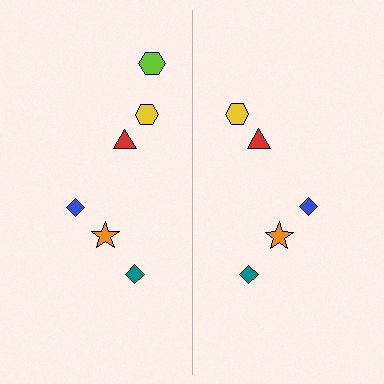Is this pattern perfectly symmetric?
No, the pattern is not perfectly symmetric. A lime hexagon is missing from the right side.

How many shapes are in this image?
There are 11 shapes in this image.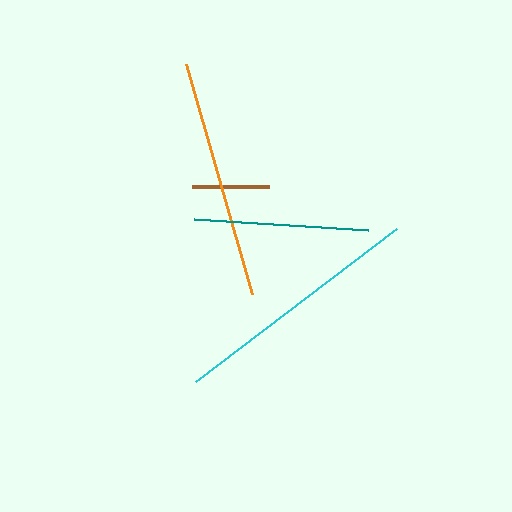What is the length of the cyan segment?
The cyan segment is approximately 253 pixels long.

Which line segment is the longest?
The cyan line is the longest at approximately 253 pixels.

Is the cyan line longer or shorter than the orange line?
The cyan line is longer than the orange line.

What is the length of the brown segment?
The brown segment is approximately 77 pixels long.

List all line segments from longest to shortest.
From longest to shortest: cyan, orange, teal, brown.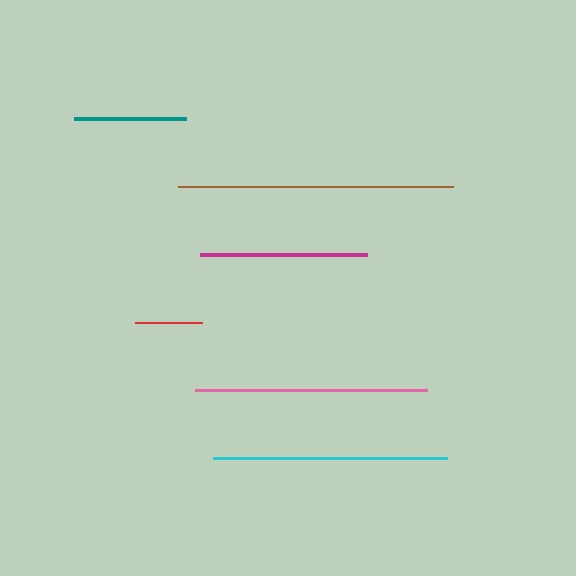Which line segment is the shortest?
The red line is the shortest at approximately 68 pixels.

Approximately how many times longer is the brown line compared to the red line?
The brown line is approximately 4.1 times the length of the red line.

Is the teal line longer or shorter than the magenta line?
The magenta line is longer than the teal line.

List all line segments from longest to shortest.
From longest to shortest: brown, cyan, pink, magenta, teal, red.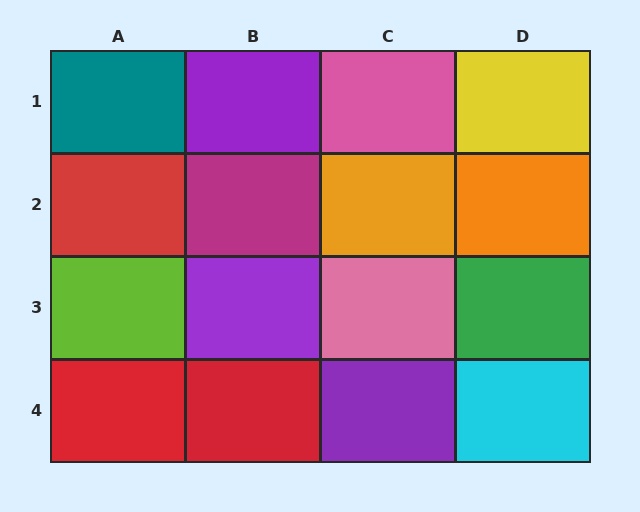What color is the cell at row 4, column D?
Cyan.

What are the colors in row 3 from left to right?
Lime, purple, pink, green.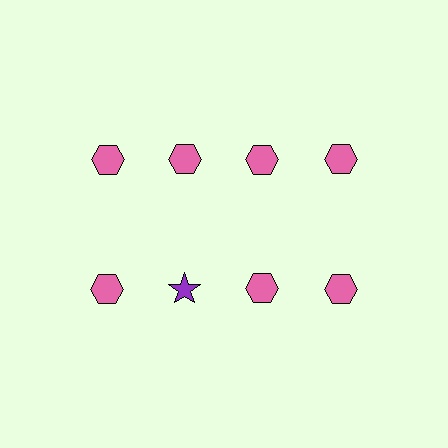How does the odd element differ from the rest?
It differs in both color (purple instead of pink) and shape (star instead of hexagon).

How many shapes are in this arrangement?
There are 8 shapes arranged in a grid pattern.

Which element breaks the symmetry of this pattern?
The purple star in the second row, second from left column breaks the symmetry. All other shapes are pink hexagons.